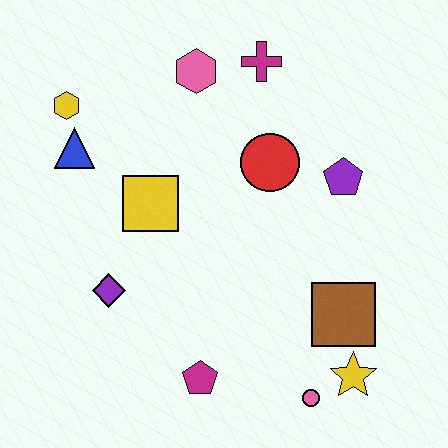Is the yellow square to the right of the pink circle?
No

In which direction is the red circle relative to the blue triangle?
The red circle is to the right of the blue triangle.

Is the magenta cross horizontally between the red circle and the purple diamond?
Yes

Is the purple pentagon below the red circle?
Yes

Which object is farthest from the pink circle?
The yellow hexagon is farthest from the pink circle.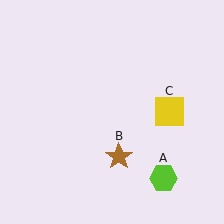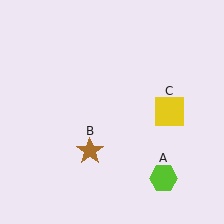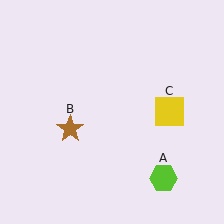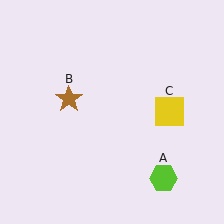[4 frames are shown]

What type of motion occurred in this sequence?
The brown star (object B) rotated clockwise around the center of the scene.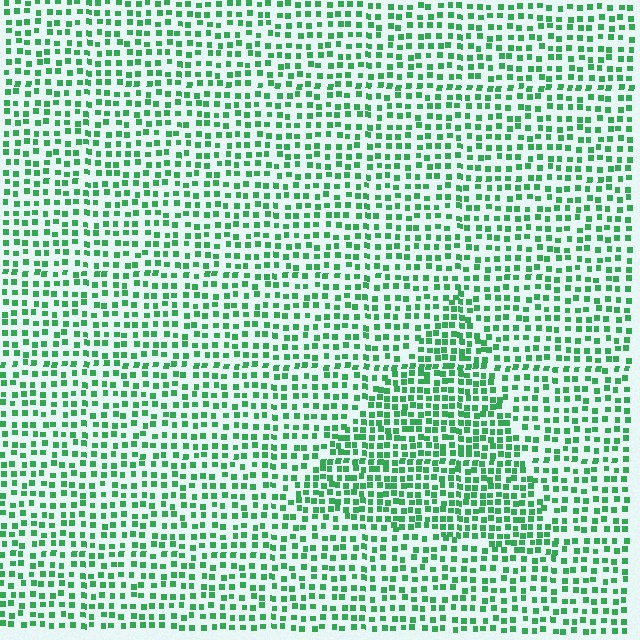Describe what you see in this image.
The image contains small green elements arranged at two different densities. A triangle-shaped region is visible where the elements are more densely packed than the surrounding area.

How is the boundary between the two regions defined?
The boundary is defined by a change in element density (approximately 1.6x ratio). All elements are the same color, size, and shape.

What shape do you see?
I see a triangle.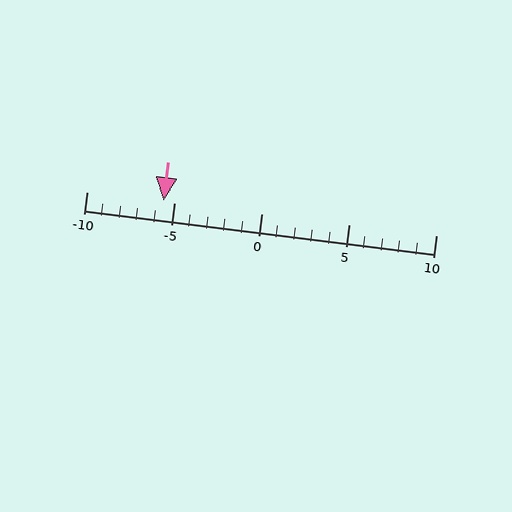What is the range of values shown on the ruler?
The ruler shows values from -10 to 10.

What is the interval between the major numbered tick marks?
The major tick marks are spaced 5 units apart.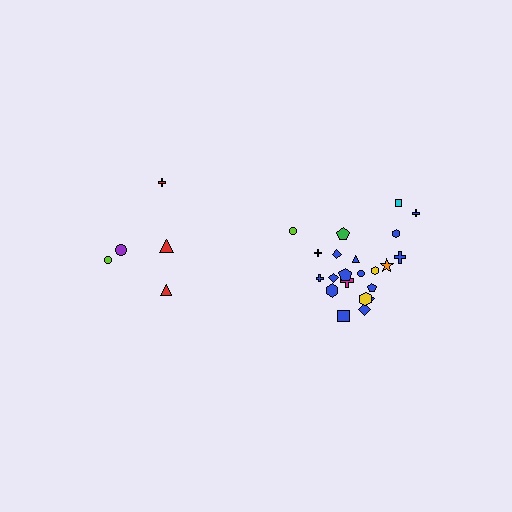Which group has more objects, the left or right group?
The right group.